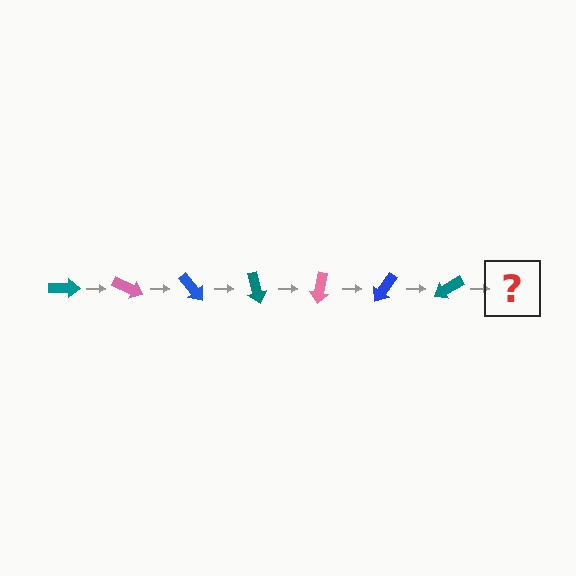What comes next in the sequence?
The next element should be a pink arrow, rotated 175 degrees from the start.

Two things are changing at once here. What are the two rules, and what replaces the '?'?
The two rules are that it rotates 25 degrees each step and the color cycles through teal, pink, and blue. The '?' should be a pink arrow, rotated 175 degrees from the start.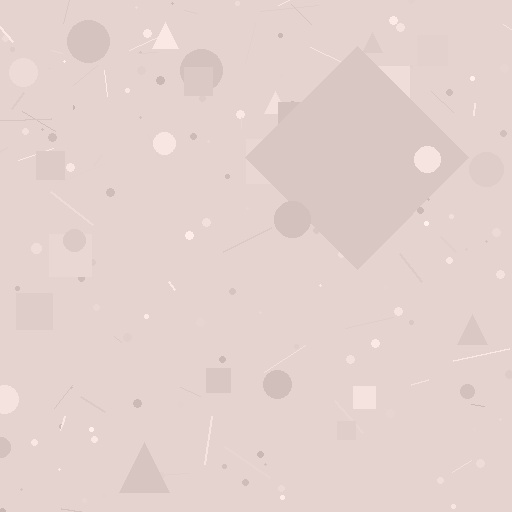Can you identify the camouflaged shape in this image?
The camouflaged shape is a diamond.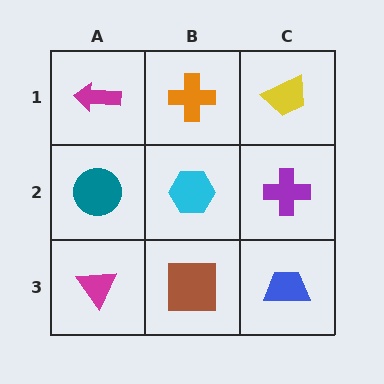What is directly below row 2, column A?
A magenta triangle.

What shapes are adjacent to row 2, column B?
An orange cross (row 1, column B), a brown square (row 3, column B), a teal circle (row 2, column A), a purple cross (row 2, column C).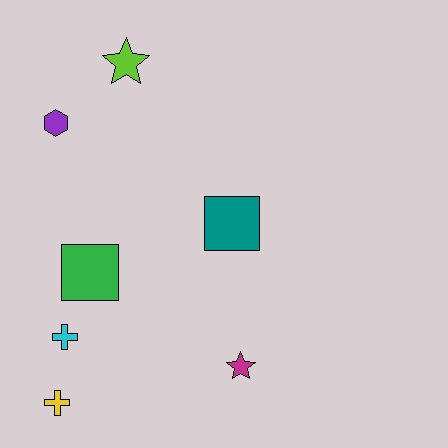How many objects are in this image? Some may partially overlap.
There are 7 objects.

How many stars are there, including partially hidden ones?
There are 2 stars.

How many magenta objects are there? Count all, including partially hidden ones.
There is 1 magenta object.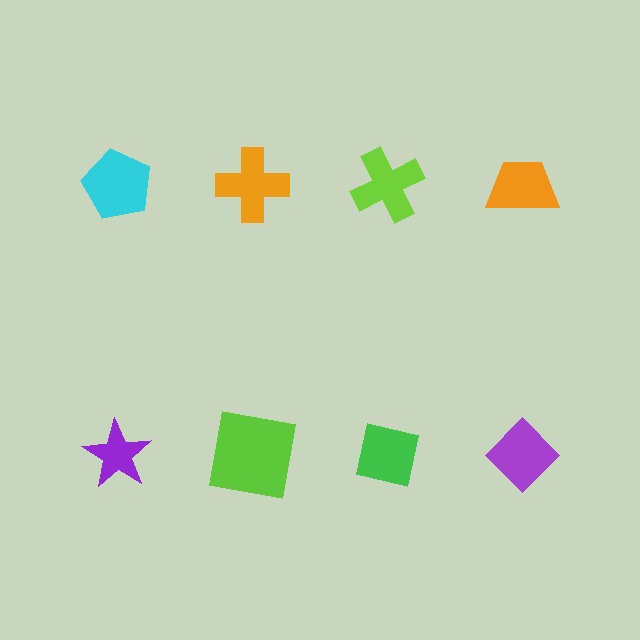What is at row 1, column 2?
An orange cross.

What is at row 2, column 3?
A green square.